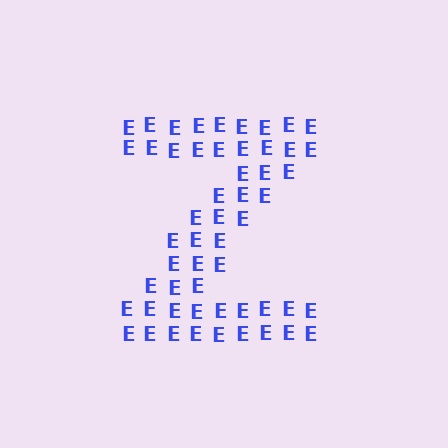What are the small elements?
The small elements are letter E's.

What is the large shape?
The large shape is the letter Z.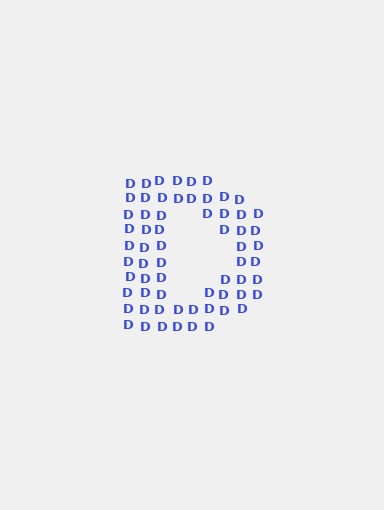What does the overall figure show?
The overall figure shows the letter D.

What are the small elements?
The small elements are letter D's.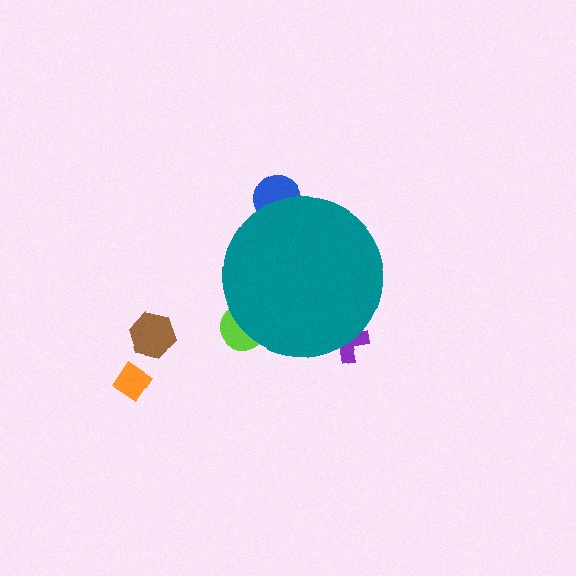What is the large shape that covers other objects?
A teal circle.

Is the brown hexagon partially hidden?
No, the brown hexagon is fully visible.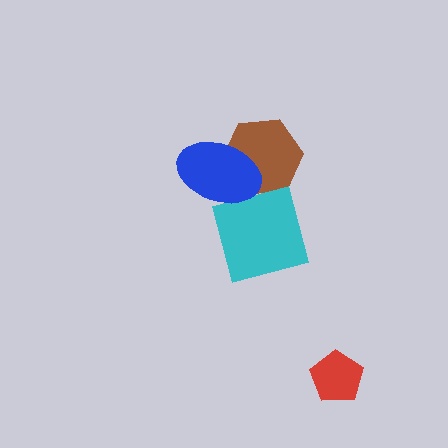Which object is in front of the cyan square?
The blue ellipse is in front of the cyan square.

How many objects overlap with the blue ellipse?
2 objects overlap with the blue ellipse.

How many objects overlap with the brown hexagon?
1 object overlaps with the brown hexagon.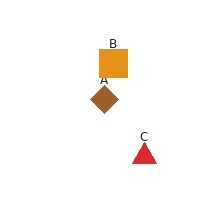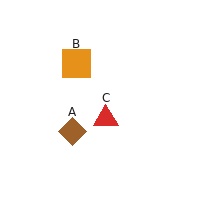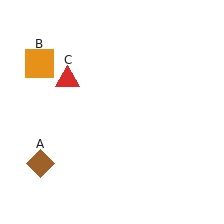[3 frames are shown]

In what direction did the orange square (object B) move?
The orange square (object B) moved left.